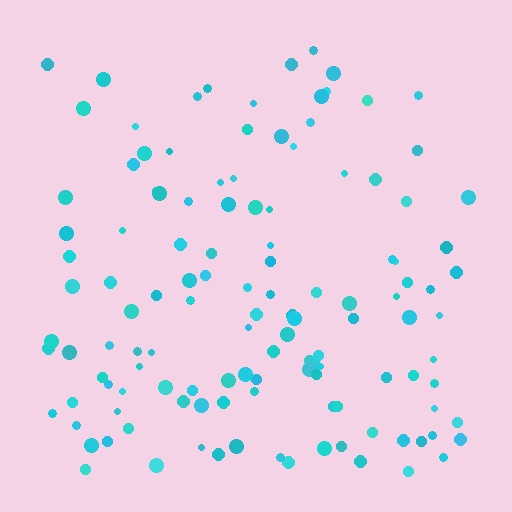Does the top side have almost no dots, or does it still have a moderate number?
Still a moderate number, just noticeably fewer than the bottom.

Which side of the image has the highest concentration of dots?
The bottom.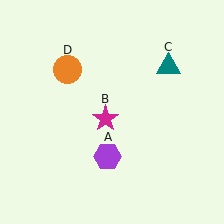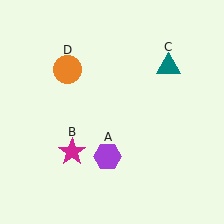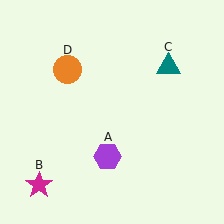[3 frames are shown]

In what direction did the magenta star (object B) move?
The magenta star (object B) moved down and to the left.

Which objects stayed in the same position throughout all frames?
Purple hexagon (object A) and teal triangle (object C) and orange circle (object D) remained stationary.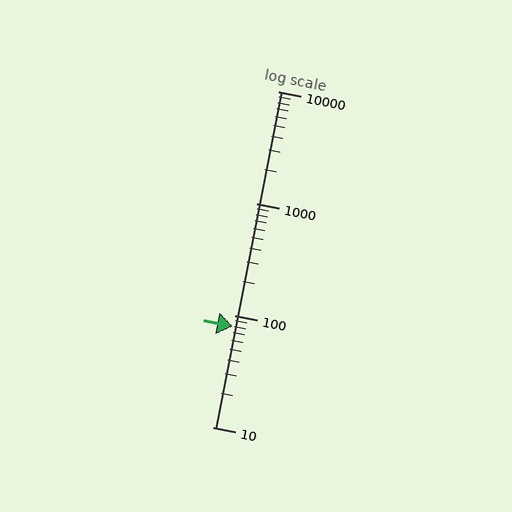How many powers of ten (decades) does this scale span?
The scale spans 3 decades, from 10 to 10000.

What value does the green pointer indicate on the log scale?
The pointer indicates approximately 80.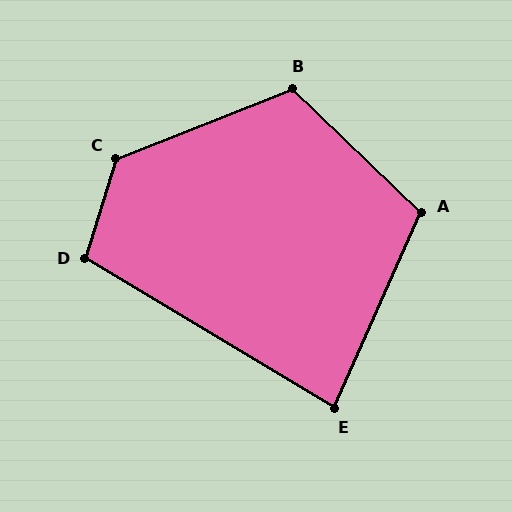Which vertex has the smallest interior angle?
E, at approximately 83 degrees.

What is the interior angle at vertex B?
Approximately 115 degrees (obtuse).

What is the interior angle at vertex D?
Approximately 104 degrees (obtuse).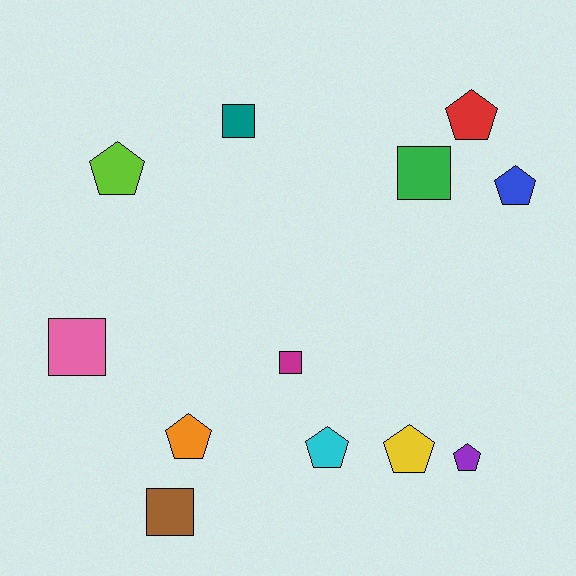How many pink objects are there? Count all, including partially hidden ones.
There is 1 pink object.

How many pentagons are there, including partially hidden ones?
There are 7 pentagons.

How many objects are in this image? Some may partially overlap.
There are 12 objects.